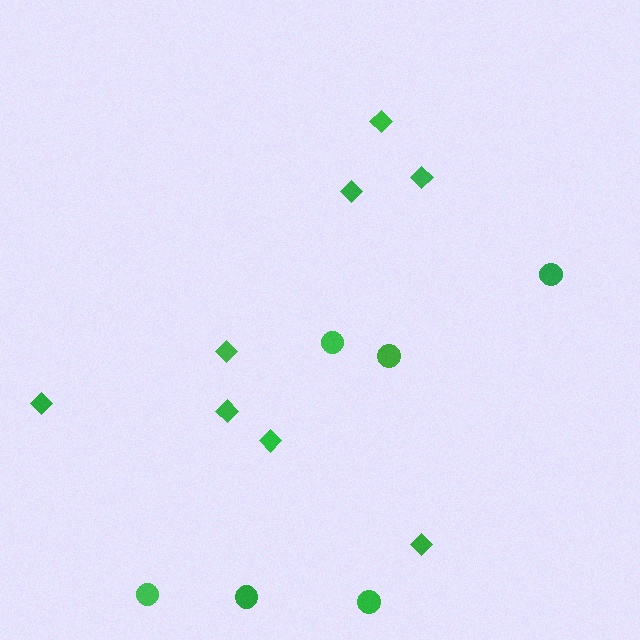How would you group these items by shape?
There are 2 groups: one group of circles (6) and one group of diamonds (8).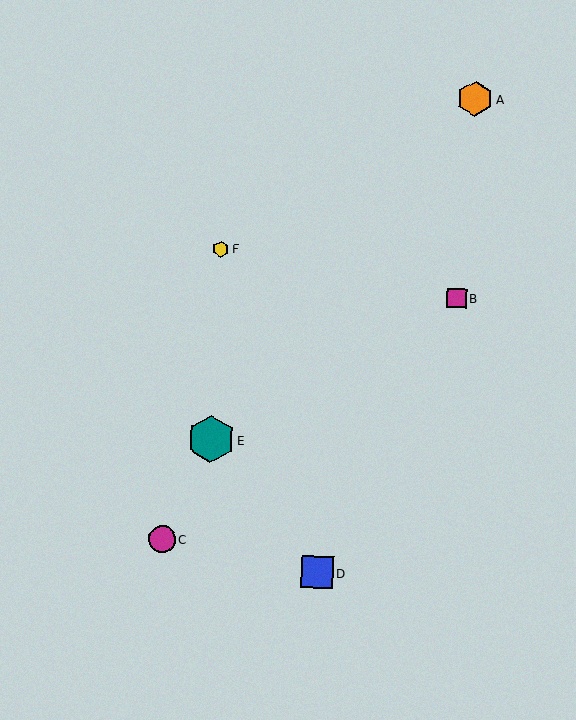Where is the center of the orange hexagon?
The center of the orange hexagon is at (475, 99).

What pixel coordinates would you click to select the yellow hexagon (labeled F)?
Click at (221, 249) to select the yellow hexagon F.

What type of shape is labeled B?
Shape B is a magenta square.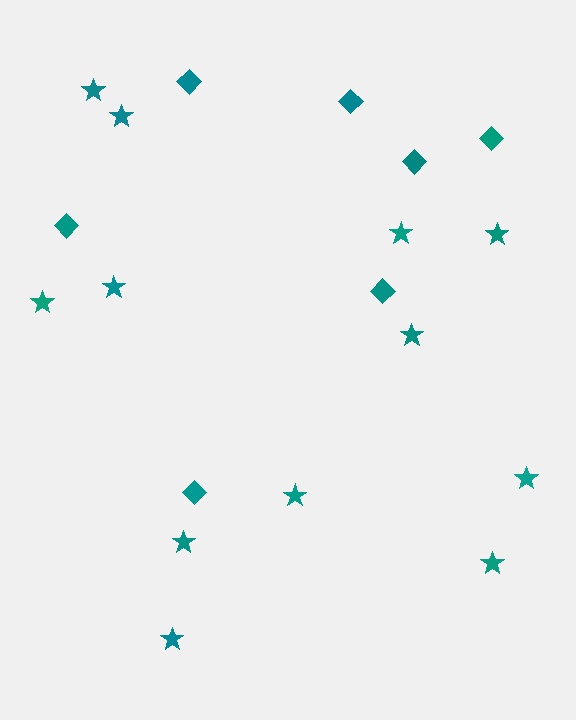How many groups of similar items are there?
There are 2 groups: one group of diamonds (7) and one group of stars (12).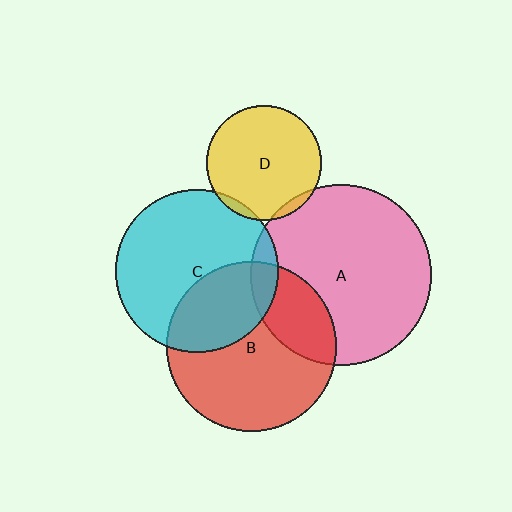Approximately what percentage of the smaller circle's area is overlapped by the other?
Approximately 5%.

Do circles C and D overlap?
Yes.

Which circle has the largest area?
Circle A (pink).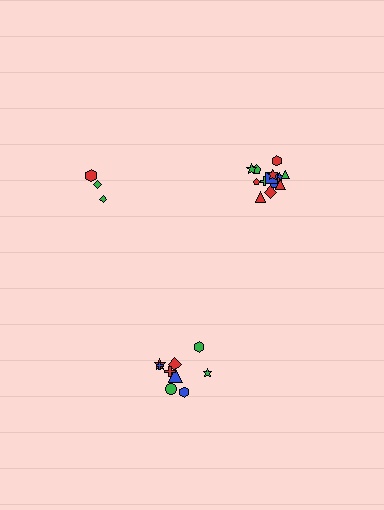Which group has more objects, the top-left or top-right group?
The top-right group.